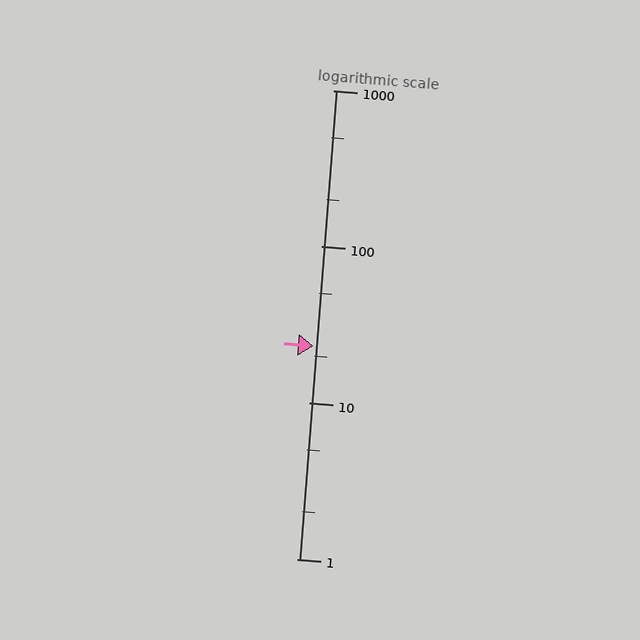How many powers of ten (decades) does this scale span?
The scale spans 3 decades, from 1 to 1000.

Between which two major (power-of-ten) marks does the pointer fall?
The pointer is between 10 and 100.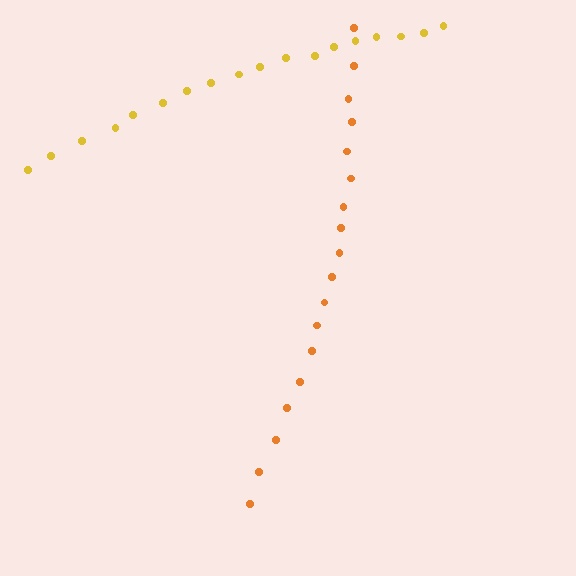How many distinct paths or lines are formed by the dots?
There are 2 distinct paths.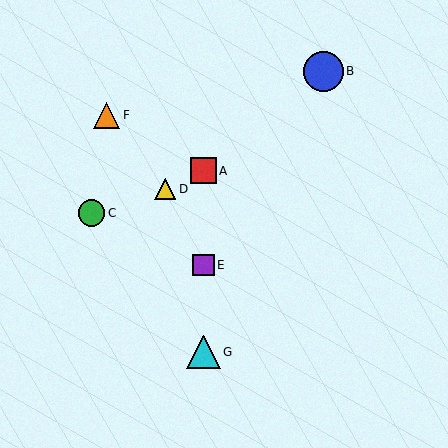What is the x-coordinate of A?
Object A is at x≈204.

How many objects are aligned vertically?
3 objects (A, E, G) are aligned vertically.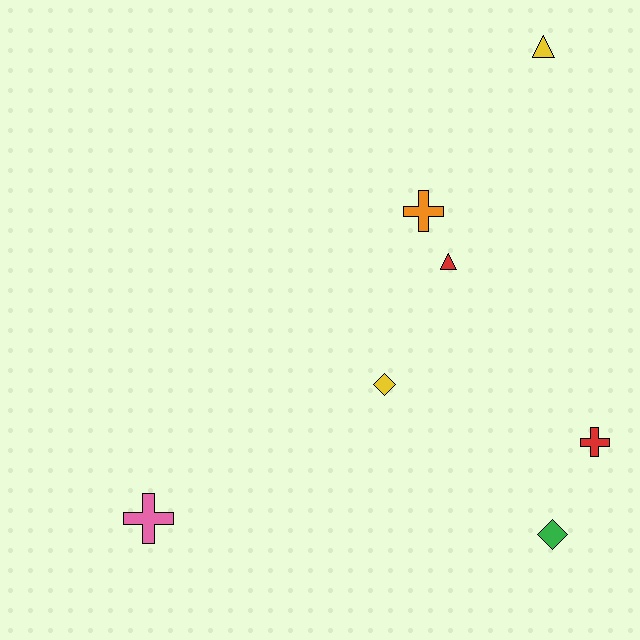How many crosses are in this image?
There are 3 crosses.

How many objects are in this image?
There are 7 objects.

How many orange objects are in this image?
There is 1 orange object.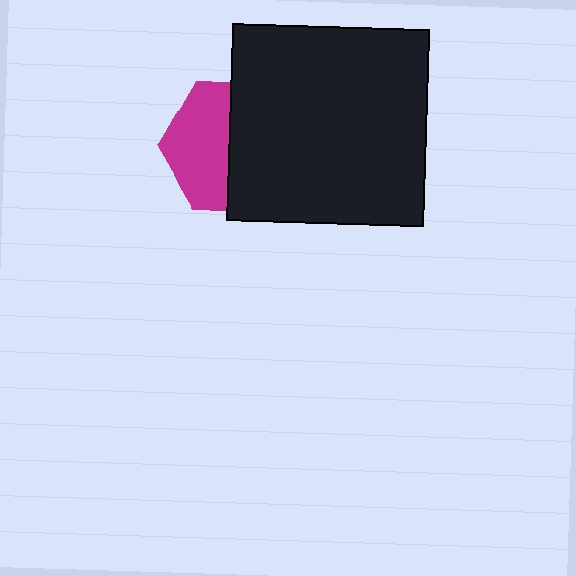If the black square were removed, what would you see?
You would see the complete magenta hexagon.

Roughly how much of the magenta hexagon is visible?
About half of it is visible (roughly 46%).